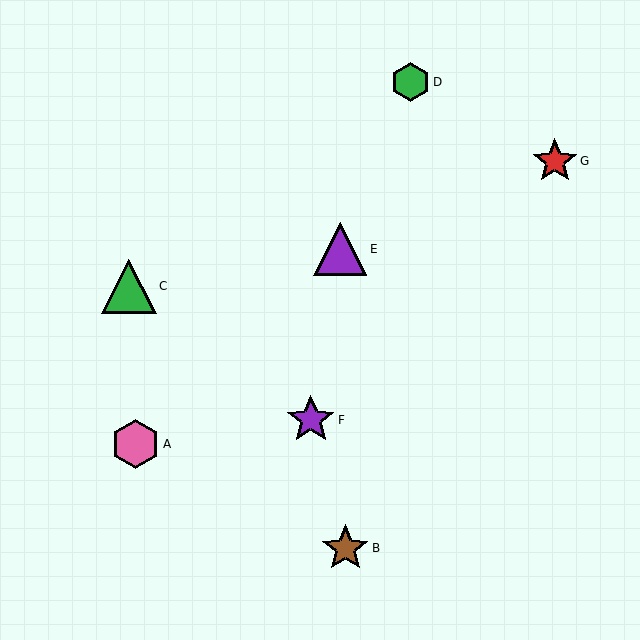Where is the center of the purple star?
The center of the purple star is at (311, 420).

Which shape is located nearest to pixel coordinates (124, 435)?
The pink hexagon (labeled A) at (135, 444) is nearest to that location.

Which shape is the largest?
The green triangle (labeled C) is the largest.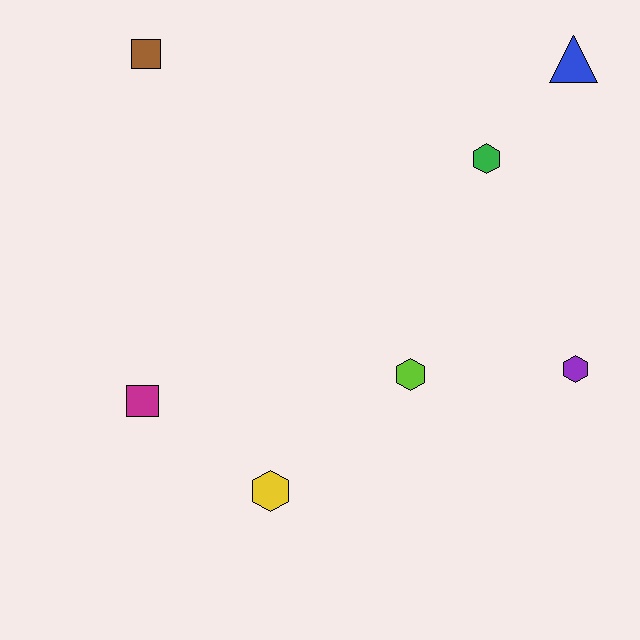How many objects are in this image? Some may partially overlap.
There are 7 objects.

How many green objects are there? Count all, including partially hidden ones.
There is 1 green object.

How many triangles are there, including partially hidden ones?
There is 1 triangle.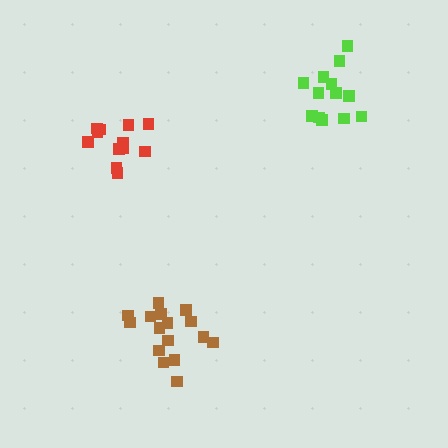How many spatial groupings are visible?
There are 3 spatial groupings.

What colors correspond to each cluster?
The clusters are colored: red, lime, brown.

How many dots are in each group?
Group 1: 12 dots, Group 2: 14 dots, Group 3: 16 dots (42 total).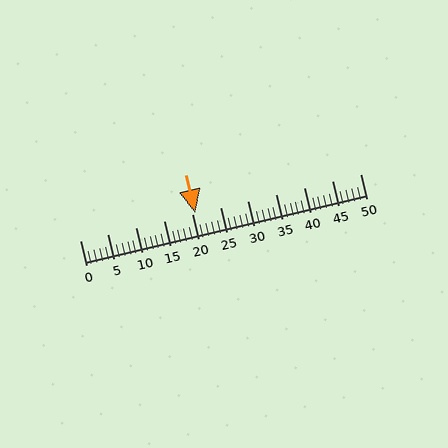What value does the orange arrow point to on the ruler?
The orange arrow points to approximately 20.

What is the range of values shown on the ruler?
The ruler shows values from 0 to 50.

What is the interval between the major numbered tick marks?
The major tick marks are spaced 5 units apart.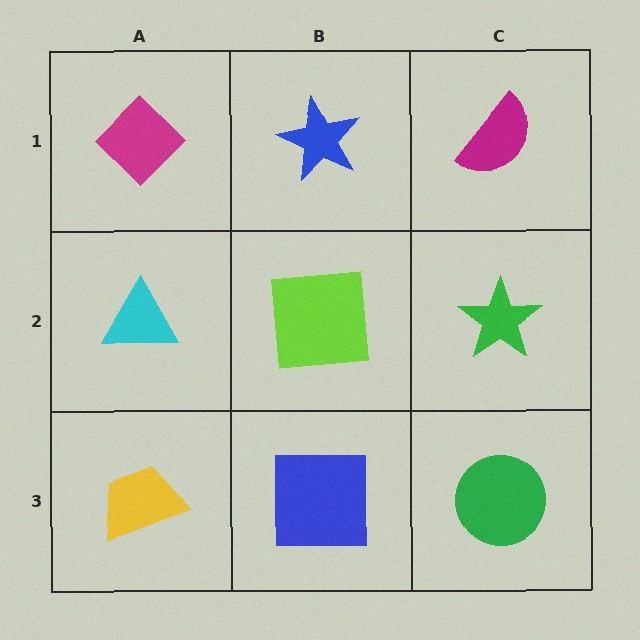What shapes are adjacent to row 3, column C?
A green star (row 2, column C), a blue square (row 3, column B).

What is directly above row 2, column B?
A blue star.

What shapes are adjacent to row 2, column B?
A blue star (row 1, column B), a blue square (row 3, column B), a cyan triangle (row 2, column A), a green star (row 2, column C).